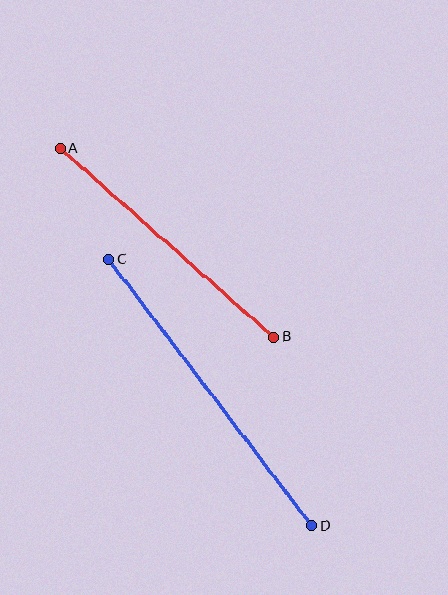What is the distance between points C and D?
The distance is approximately 335 pixels.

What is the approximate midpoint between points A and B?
The midpoint is at approximately (167, 243) pixels.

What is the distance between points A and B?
The distance is approximately 285 pixels.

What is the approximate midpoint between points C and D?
The midpoint is at approximately (210, 392) pixels.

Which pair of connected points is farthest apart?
Points C and D are farthest apart.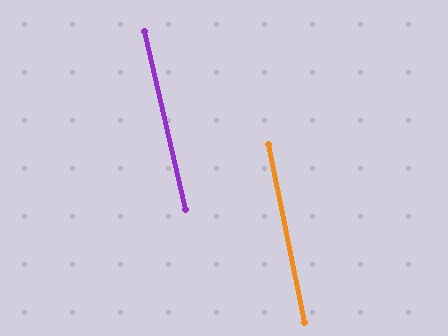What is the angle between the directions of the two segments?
Approximately 1 degree.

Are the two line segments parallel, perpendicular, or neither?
Parallel — their directions differ by only 1.4°.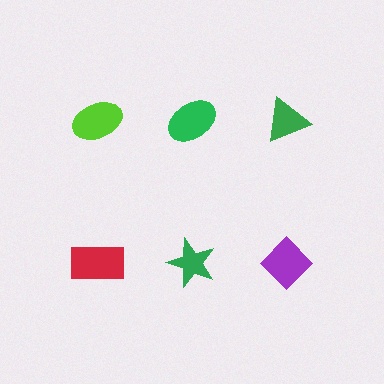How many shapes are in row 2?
3 shapes.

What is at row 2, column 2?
A green star.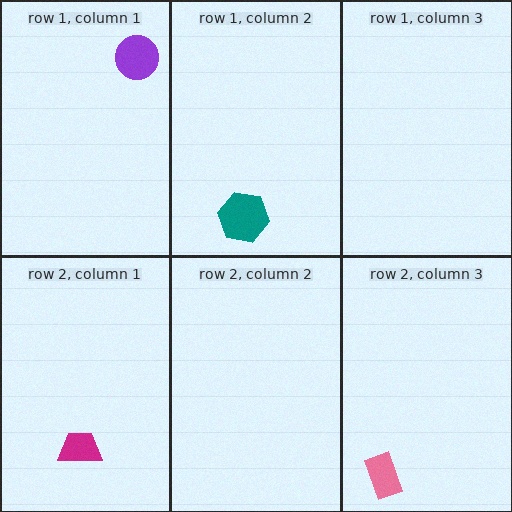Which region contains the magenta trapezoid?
The row 2, column 1 region.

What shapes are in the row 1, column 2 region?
The teal hexagon.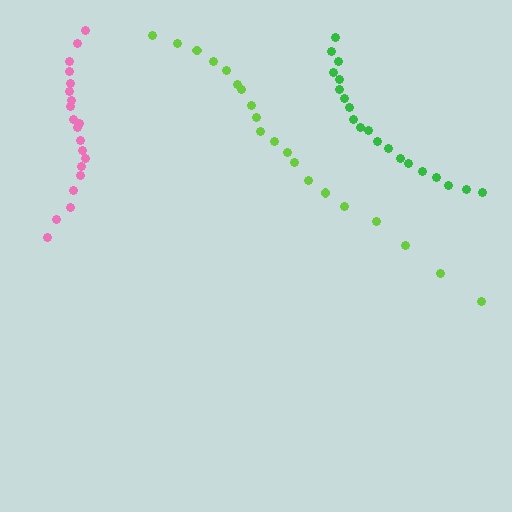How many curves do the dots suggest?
There are 3 distinct paths.